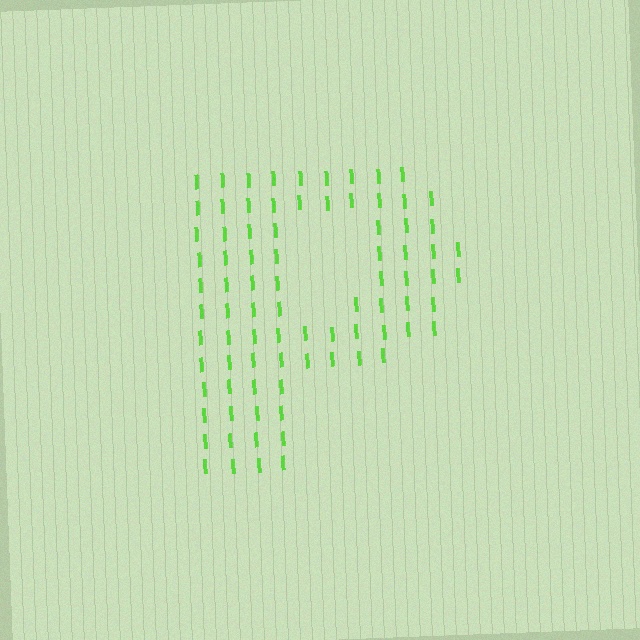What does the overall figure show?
The overall figure shows the letter P.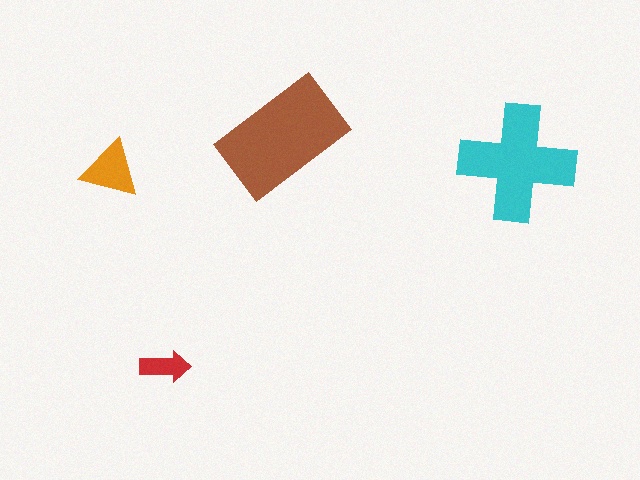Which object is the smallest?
The red arrow.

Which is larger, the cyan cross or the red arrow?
The cyan cross.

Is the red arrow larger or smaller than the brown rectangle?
Smaller.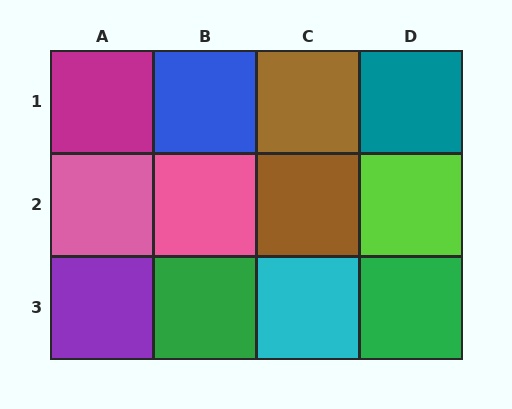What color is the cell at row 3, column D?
Green.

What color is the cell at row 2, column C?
Brown.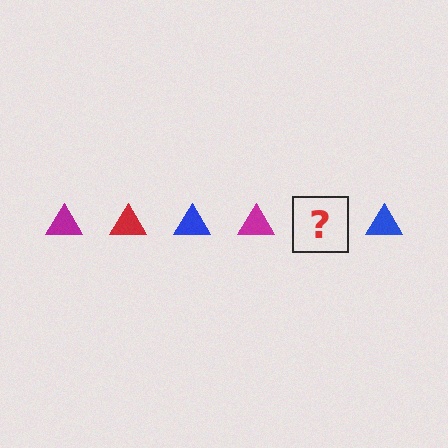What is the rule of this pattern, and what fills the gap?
The rule is that the pattern cycles through magenta, red, blue triangles. The gap should be filled with a red triangle.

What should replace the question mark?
The question mark should be replaced with a red triangle.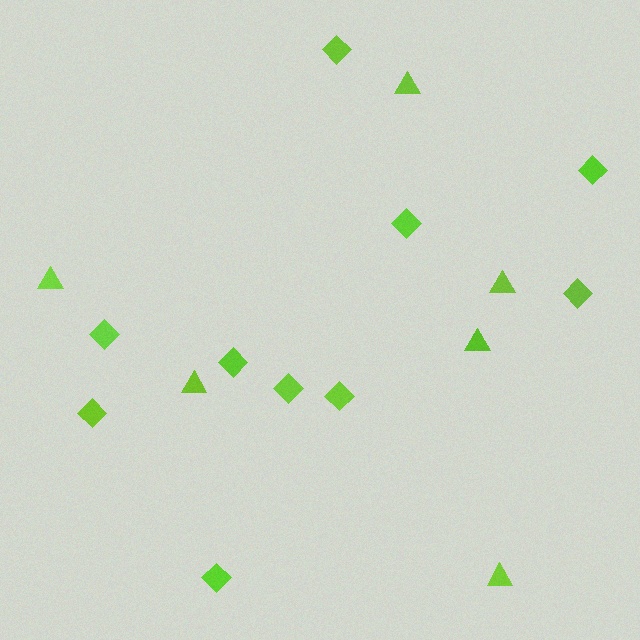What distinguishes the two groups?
There are 2 groups: one group of triangles (6) and one group of diamonds (10).